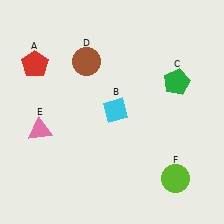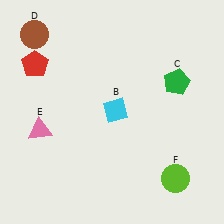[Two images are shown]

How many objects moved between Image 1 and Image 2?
1 object moved between the two images.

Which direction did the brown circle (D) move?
The brown circle (D) moved left.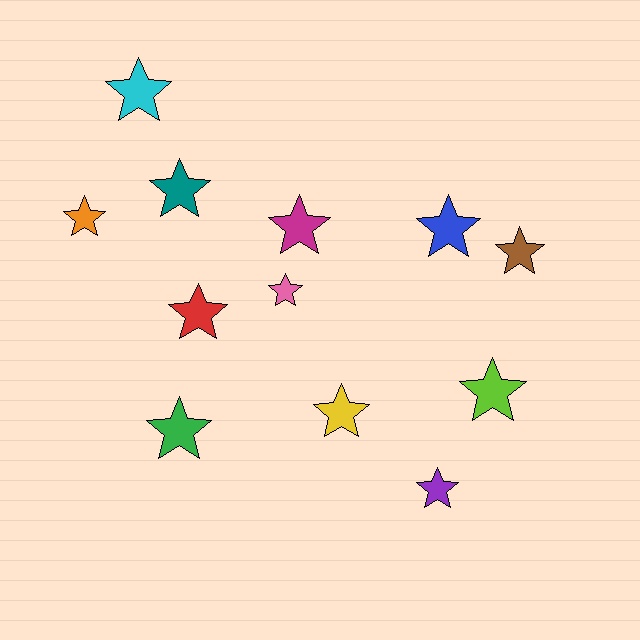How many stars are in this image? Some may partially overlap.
There are 12 stars.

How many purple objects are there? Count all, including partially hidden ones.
There is 1 purple object.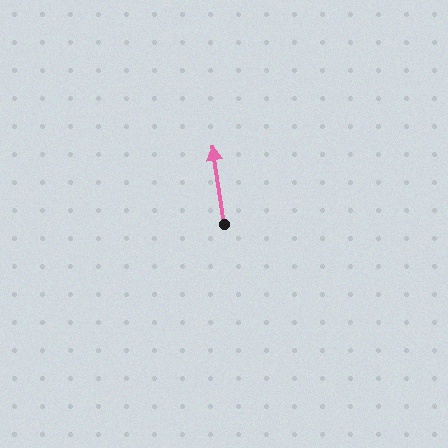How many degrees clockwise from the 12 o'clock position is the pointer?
Approximately 351 degrees.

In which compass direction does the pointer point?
North.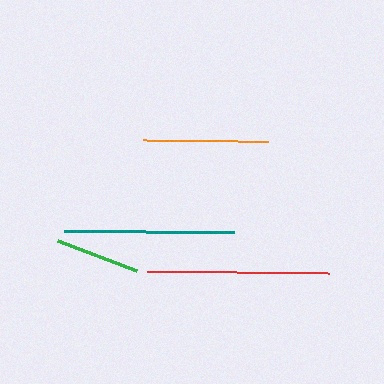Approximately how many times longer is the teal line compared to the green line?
The teal line is approximately 2.0 times the length of the green line.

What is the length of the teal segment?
The teal segment is approximately 170 pixels long.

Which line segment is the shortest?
The green line is the shortest at approximately 85 pixels.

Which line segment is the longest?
The red line is the longest at approximately 183 pixels.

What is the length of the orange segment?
The orange segment is approximately 125 pixels long.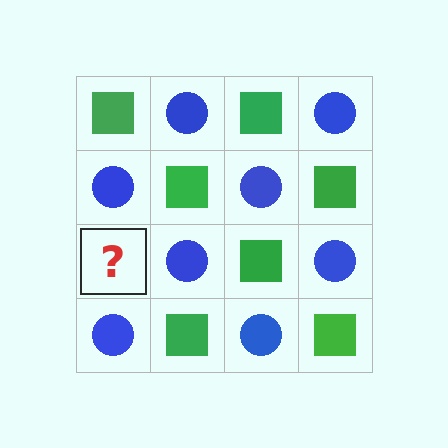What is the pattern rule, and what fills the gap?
The rule is that it alternates green square and blue circle in a checkerboard pattern. The gap should be filled with a green square.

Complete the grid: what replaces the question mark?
The question mark should be replaced with a green square.